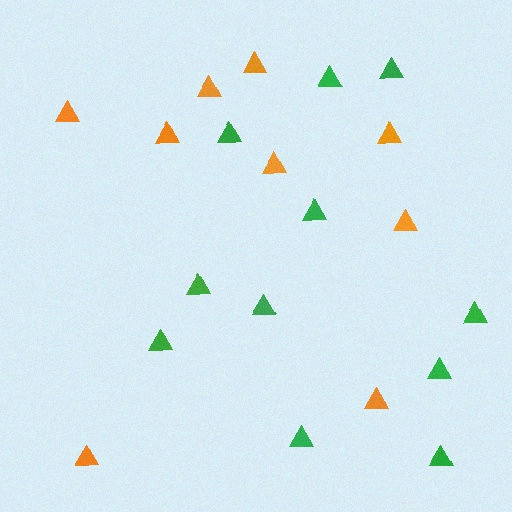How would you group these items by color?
There are 2 groups: one group of orange triangles (9) and one group of green triangles (11).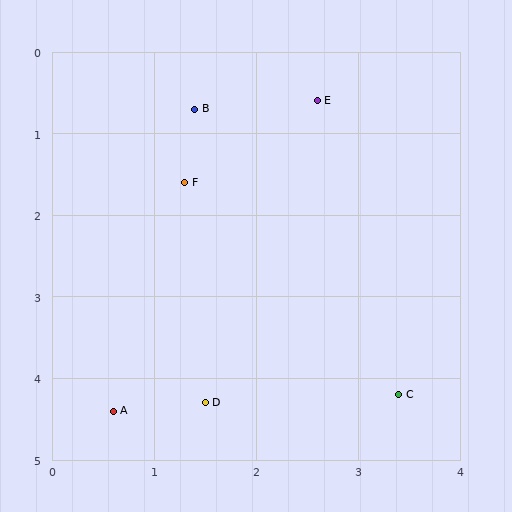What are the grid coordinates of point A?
Point A is at approximately (0.6, 4.4).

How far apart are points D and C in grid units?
Points D and C are about 1.9 grid units apart.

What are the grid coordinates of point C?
Point C is at approximately (3.4, 4.2).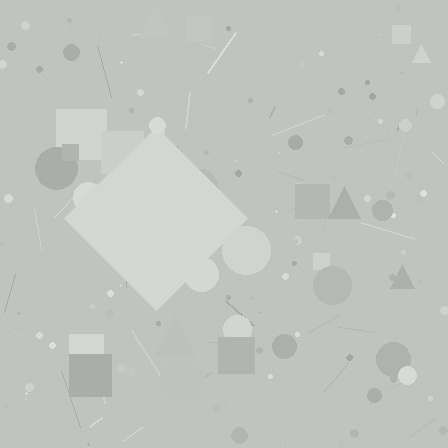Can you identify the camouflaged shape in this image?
The camouflaged shape is a diamond.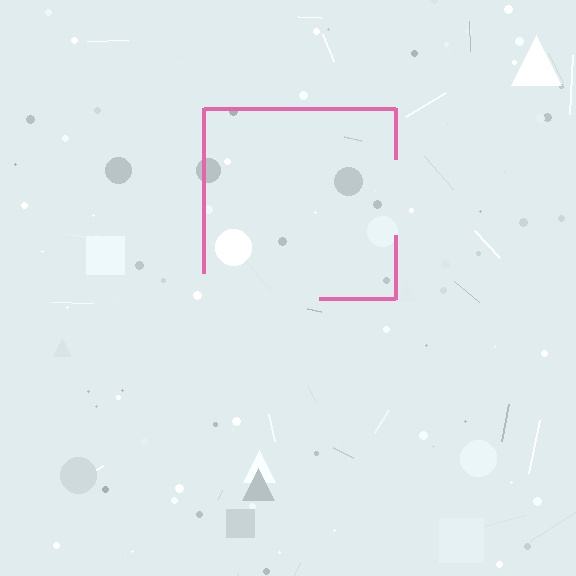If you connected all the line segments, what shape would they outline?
They would outline a square.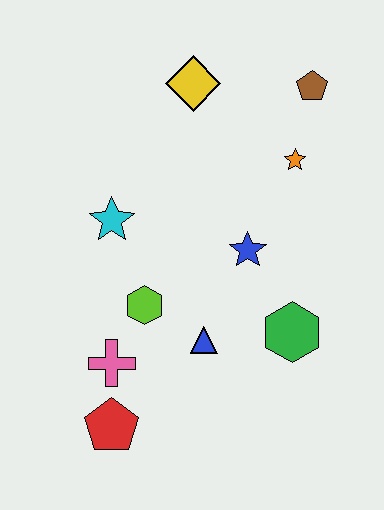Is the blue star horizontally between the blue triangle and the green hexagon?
Yes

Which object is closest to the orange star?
The brown pentagon is closest to the orange star.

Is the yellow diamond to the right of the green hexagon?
No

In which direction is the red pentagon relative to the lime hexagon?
The red pentagon is below the lime hexagon.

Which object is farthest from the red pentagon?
The brown pentagon is farthest from the red pentagon.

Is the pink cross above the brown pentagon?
No